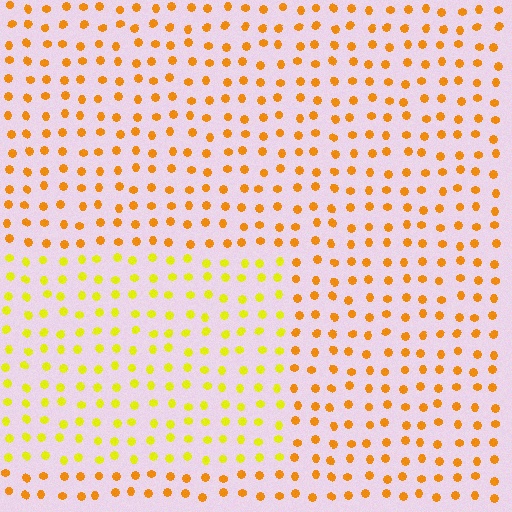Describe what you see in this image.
The image is filled with small orange elements in a uniform arrangement. A rectangle-shaped region is visible where the elements are tinted to a slightly different hue, forming a subtle color boundary.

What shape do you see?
I see a rectangle.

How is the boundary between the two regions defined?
The boundary is defined purely by a slight shift in hue (about 30 degrees). Spacing, size, and orientation are identical on both sides.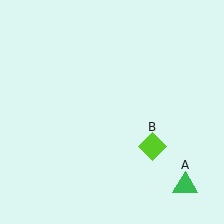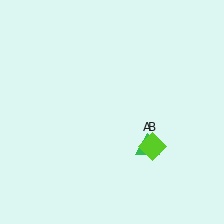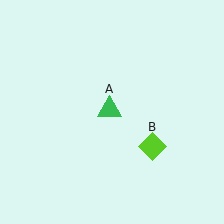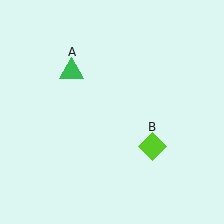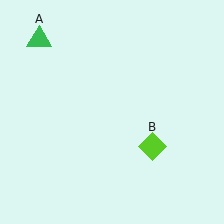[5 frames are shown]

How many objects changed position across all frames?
1 object changed position: green triangle (object A).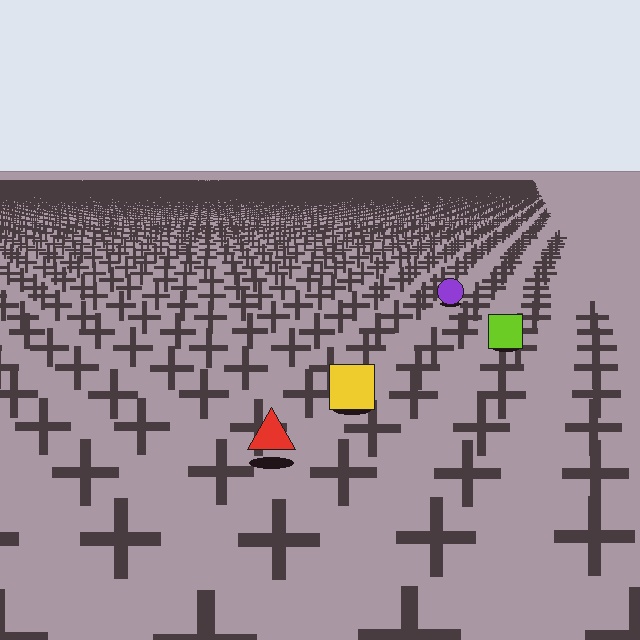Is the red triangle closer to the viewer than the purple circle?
Yes. The red triangle is closer — you can tell from the texture gradient: the ground texture is coarser near it.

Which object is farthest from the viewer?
The purple circle is farthest from the viewer. It appears smaller and the ground texture around it is denser.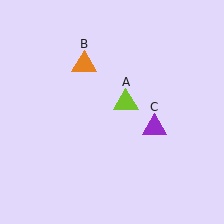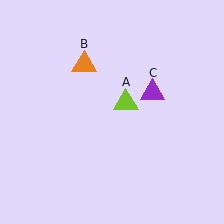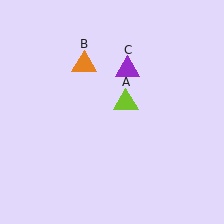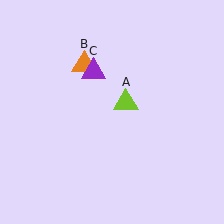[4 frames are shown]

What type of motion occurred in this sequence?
The purple triangle (object C) rotated counterclockwise around the center of the scene.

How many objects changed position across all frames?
1 object changed position: purple triangle (object C).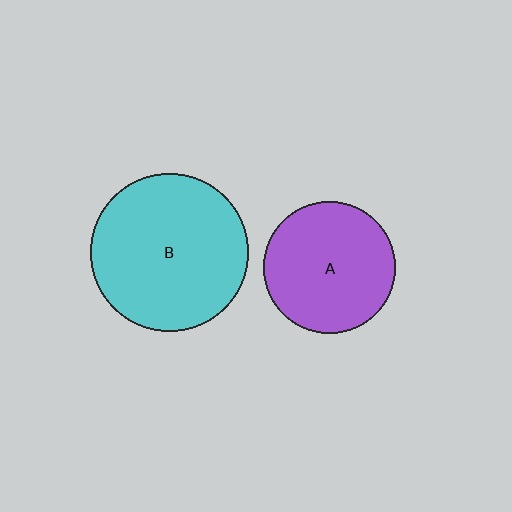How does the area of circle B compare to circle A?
Approximately 1.4 times.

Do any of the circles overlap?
No, none of the circles overlap.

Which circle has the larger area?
Circle B (cyan).